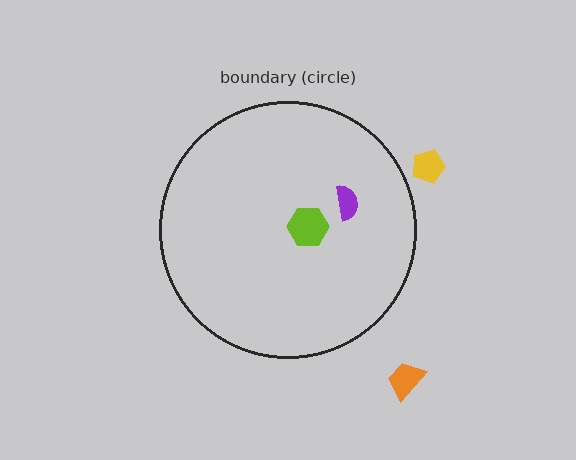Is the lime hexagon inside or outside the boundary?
Inside.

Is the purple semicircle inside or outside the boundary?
Inside.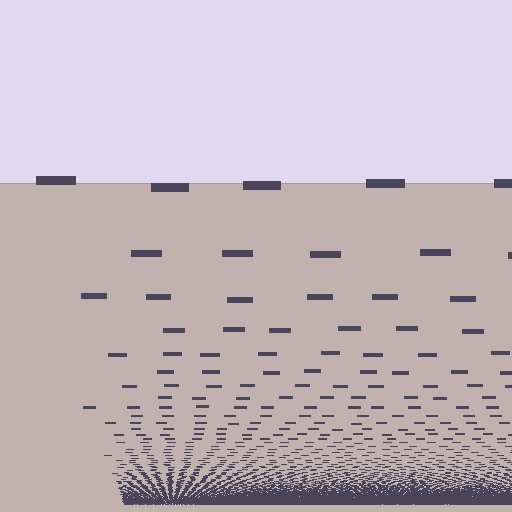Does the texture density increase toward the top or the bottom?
Density increases toward the bottom.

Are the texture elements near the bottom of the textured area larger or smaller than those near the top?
Smaller. The gradient is inverted — elements near the bottom are smaller and denser.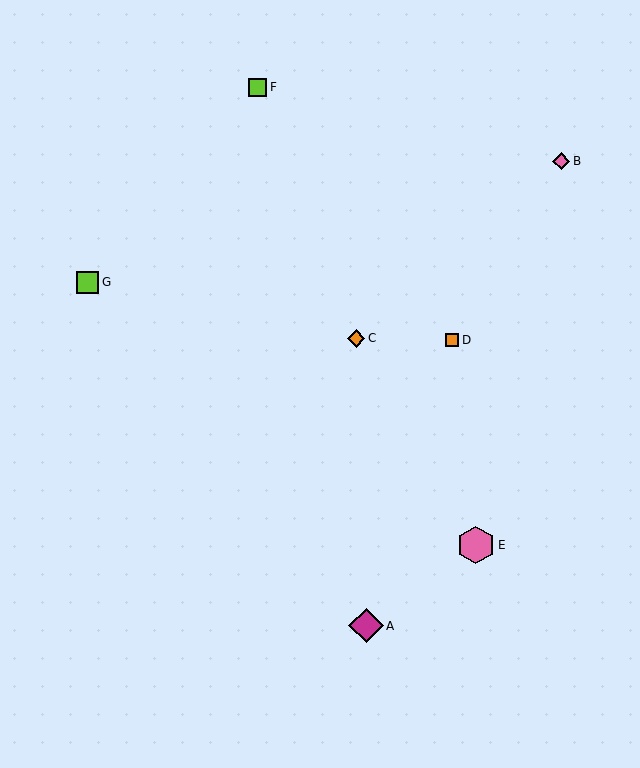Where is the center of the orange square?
The center of the orange square is at (452, 340).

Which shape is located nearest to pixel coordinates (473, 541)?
The pink hexagon (labeled E) at (476, 545) is nearest to that location.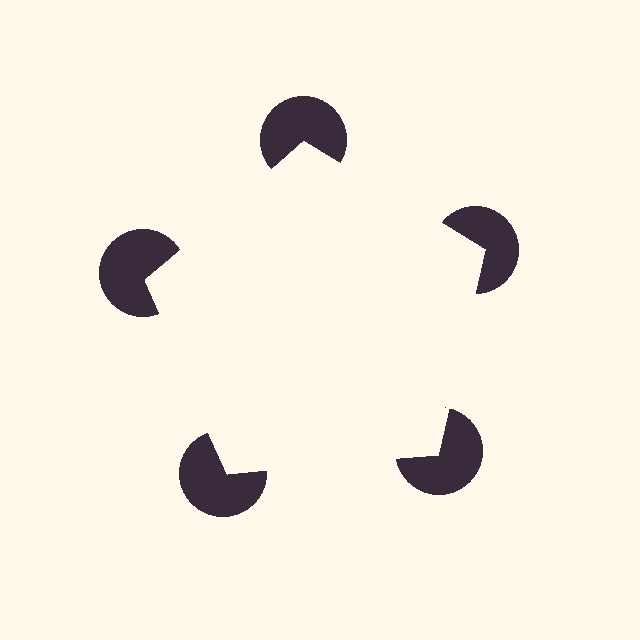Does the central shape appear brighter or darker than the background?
It typically appears slightly brighter than the background, even though no actual brightness change is drawn.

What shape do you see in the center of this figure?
An illusory pentagon — its edges are inferred from the aligned wedge cuts in the pac-man discs, not physically drawn.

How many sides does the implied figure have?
5 sides.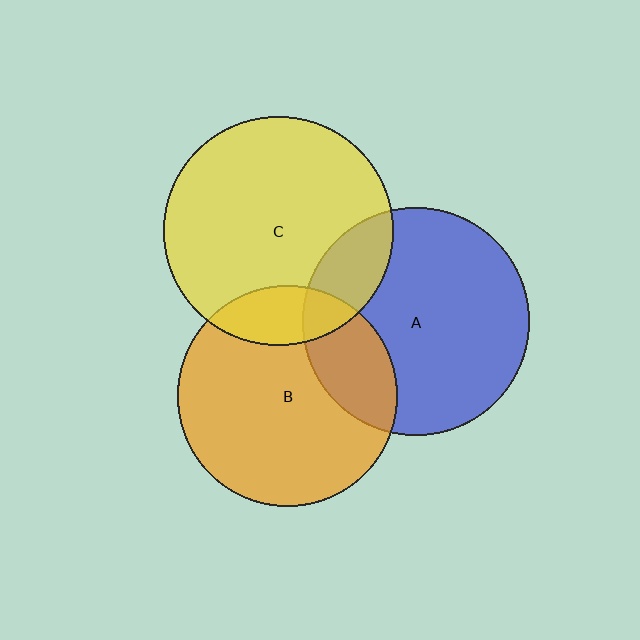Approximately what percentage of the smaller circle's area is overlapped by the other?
Approximately 15%.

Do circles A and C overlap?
Yes.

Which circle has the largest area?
Circle C (yellow).